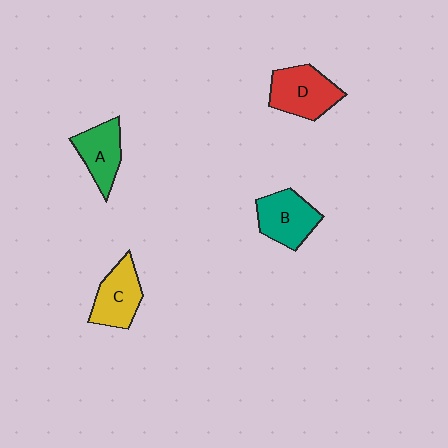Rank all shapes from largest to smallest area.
From largest to smallest: D (red), B (teal), C (yellow), A (green).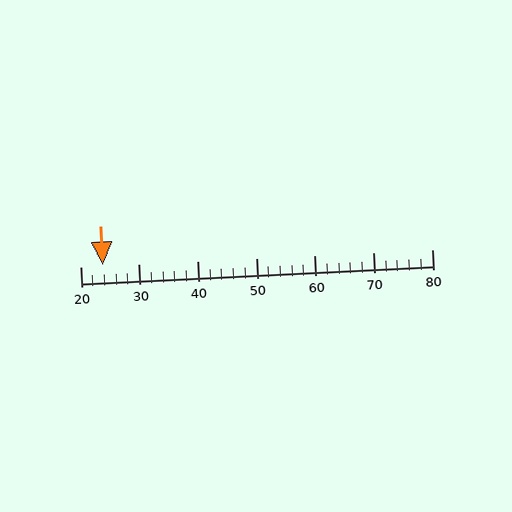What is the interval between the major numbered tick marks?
The major tick marks are spaced 10 units apart.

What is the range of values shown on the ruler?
The ruler shows values from 20 to 80.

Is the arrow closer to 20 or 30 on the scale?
The arrow is closer to 20.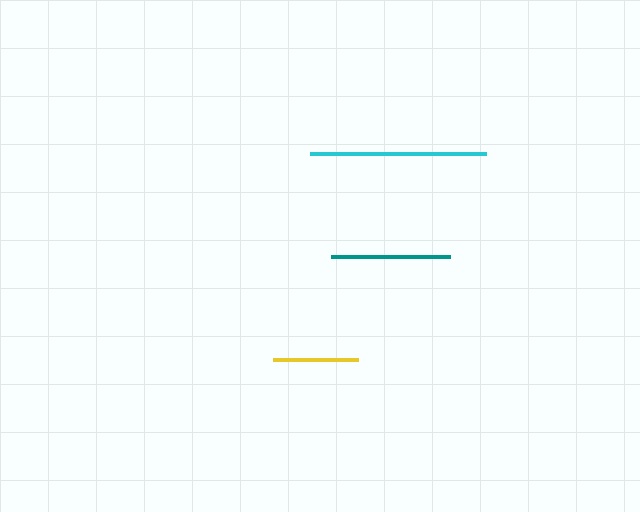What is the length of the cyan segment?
The cyan segment is approximately 176 pixels long.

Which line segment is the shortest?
The yellow line is the shortest at approximately 85 pixels.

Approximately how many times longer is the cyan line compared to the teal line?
The cyan line is approximately 1.5 times the length of the teal line.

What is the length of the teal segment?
The teal segment is approximately 120 pixels long.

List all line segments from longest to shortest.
From longest to shortest: cyan, teal, yellow.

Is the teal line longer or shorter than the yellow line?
The teal line is longer than the yellow line.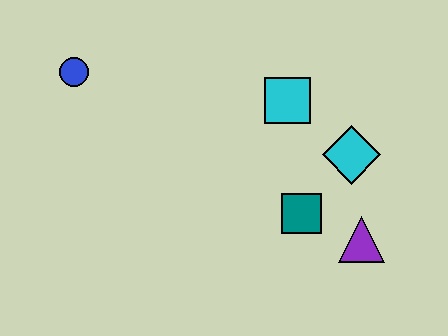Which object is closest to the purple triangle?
The teal square is closest to the purple triangle.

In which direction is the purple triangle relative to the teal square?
The purple triangle is to the right of the teal square.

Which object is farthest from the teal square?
The blue circle is farthest from the teal square.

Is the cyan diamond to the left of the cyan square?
No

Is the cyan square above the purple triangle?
Yes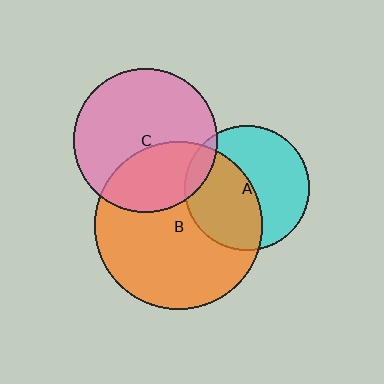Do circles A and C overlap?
Yes.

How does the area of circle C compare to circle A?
Approximately 1.3 times.